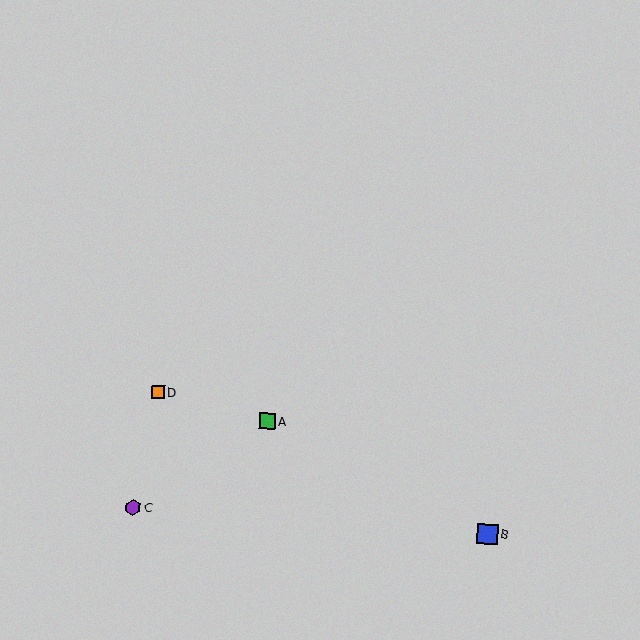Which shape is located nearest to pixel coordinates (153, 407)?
The orange square (labeled D) at (158, 392) is nearest to that location.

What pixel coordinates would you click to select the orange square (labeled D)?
Click at (158, 392) to select the orange square D.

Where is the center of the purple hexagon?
The center of the purple hexagon is at (133, 507).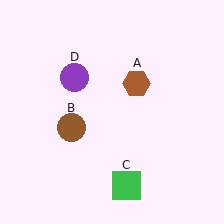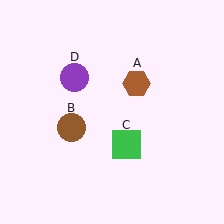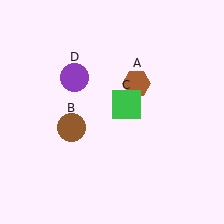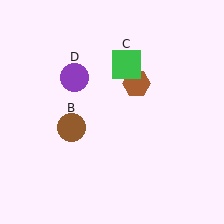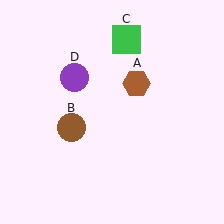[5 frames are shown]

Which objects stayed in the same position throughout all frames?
Brown hexagon (object A) and brown circle (object B) and purple circle (object D) remained stationary.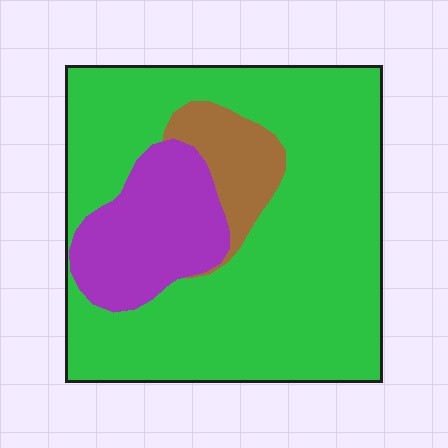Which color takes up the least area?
Brown, at roughly 10%.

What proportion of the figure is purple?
Purple covers about 20% of the figure.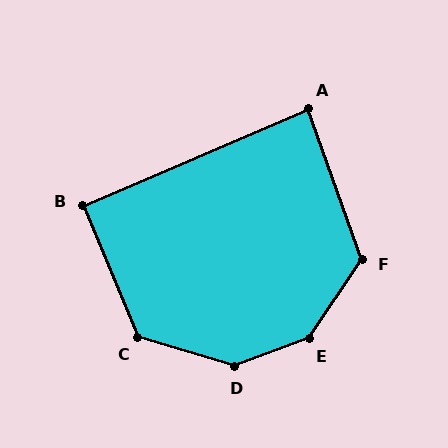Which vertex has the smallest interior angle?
A, at approximately 87 degrees.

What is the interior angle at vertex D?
Approximately 143 degrees (obtuse).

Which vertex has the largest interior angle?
E, at approximately 144 degrees.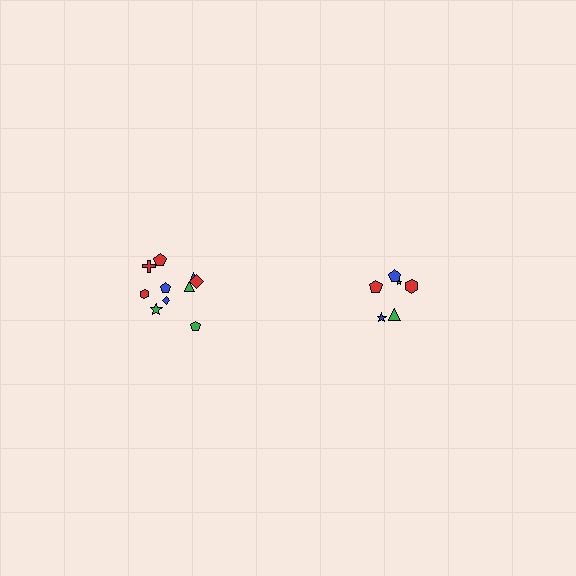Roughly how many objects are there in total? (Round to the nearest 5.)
Roughly 15 objects in total.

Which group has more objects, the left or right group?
The left group.